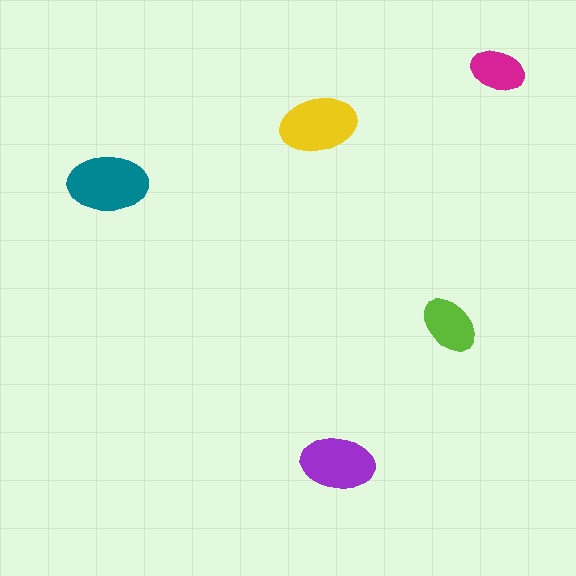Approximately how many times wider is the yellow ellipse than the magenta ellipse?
About 1.5 times wider.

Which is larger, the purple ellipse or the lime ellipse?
The purple one.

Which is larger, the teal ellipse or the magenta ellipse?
The teal one.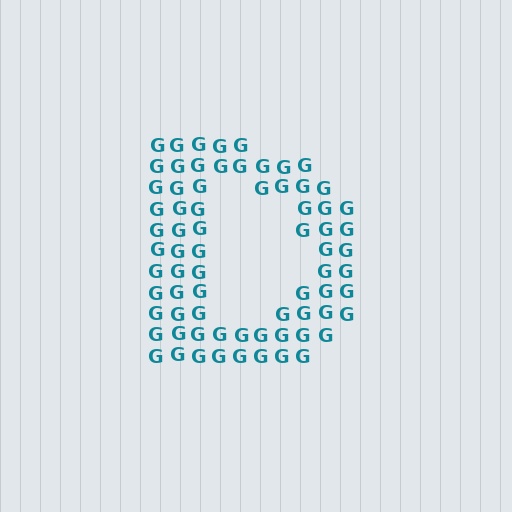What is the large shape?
The large shape is the letter D.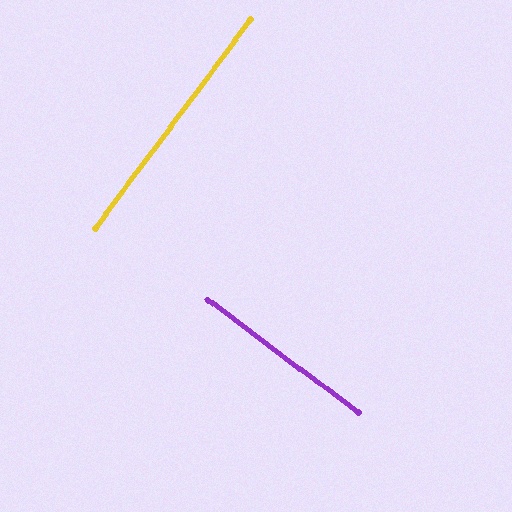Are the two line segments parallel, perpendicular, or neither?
Perpendicular — they meet at approximately 90°.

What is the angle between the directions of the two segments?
Approximately 90 degrees.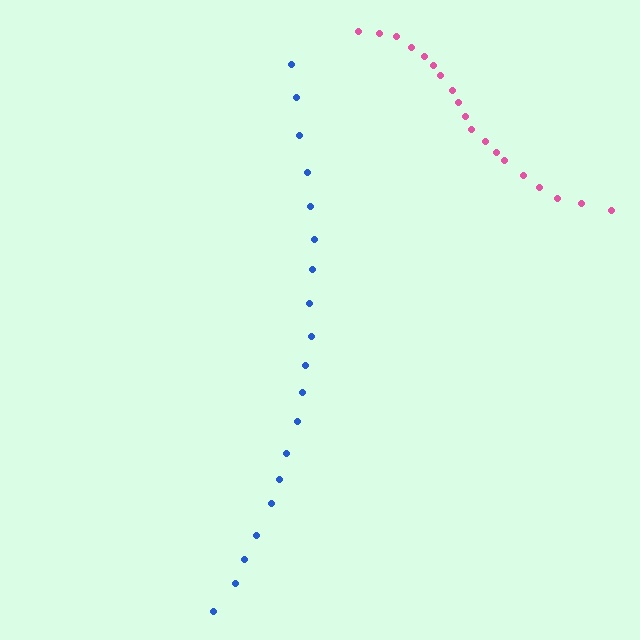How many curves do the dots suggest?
There are 2 distinct paths.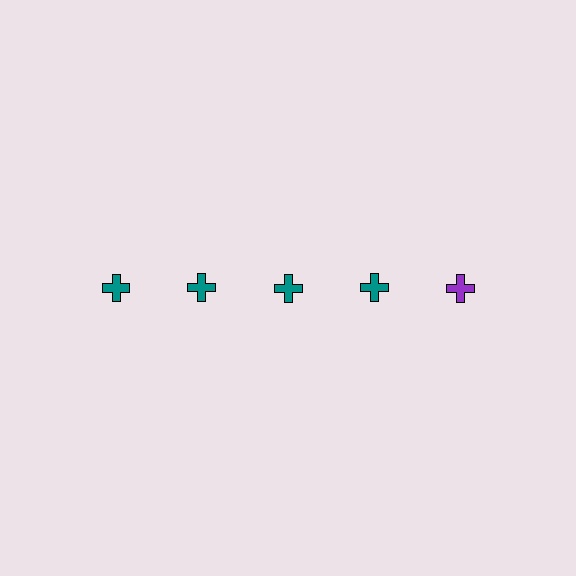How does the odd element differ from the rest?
It has a different color: purple instead of teal.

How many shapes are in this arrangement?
There are 5 shapes arranged in a grid pattern.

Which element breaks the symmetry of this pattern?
The purple cross in the top row, rightmost column breaks the symmetry. All other shapes are teal crosses.